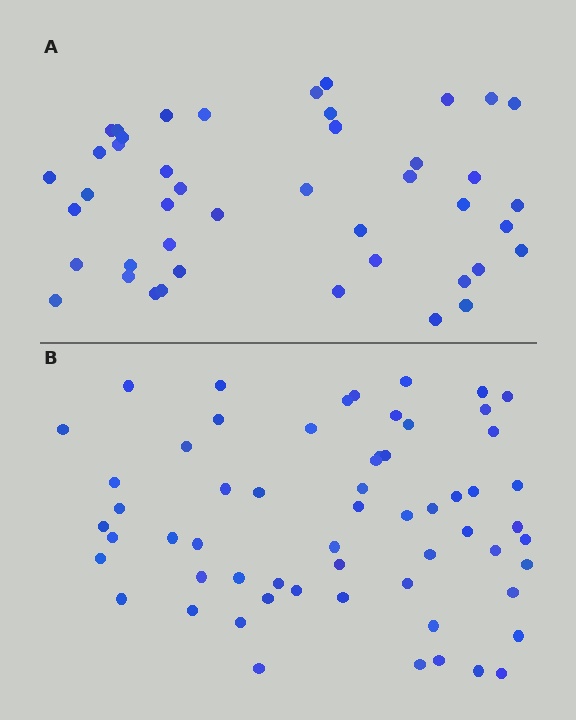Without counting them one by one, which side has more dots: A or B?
Region B (the bottom region) has more dots.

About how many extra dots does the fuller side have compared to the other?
Region B has approximately 15 more dots than region A.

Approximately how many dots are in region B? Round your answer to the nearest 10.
About 60 dots.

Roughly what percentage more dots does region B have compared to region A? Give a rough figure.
About 35% more.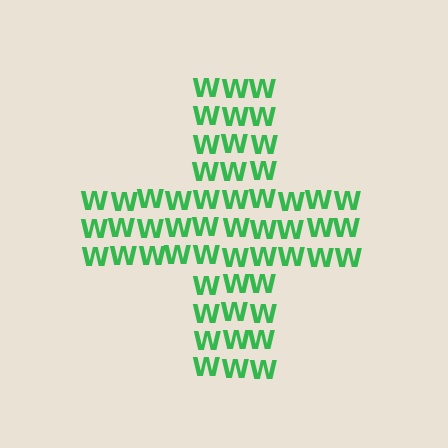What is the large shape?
The large shape is a cross.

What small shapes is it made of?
It is made of small letter W's.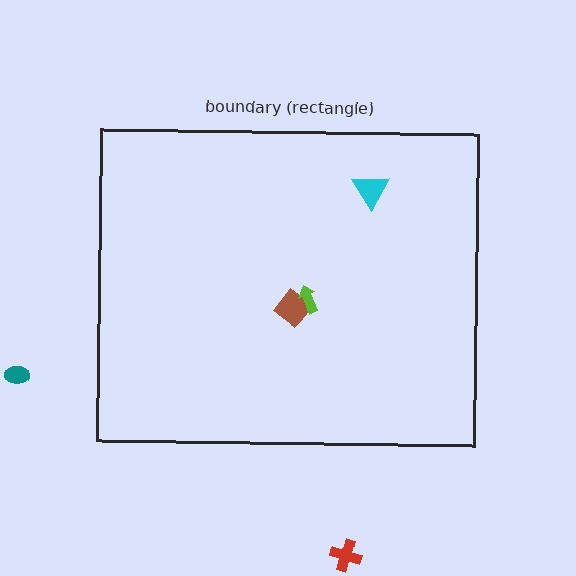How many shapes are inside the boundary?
3 inside, 2 outside.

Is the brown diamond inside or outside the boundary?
Inside.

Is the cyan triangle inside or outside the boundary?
Inside.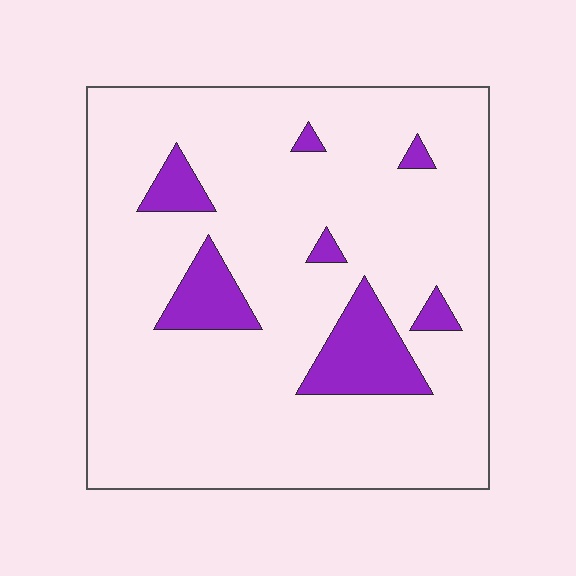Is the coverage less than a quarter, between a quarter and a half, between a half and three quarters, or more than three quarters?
Less than a quarter.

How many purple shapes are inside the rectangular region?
7.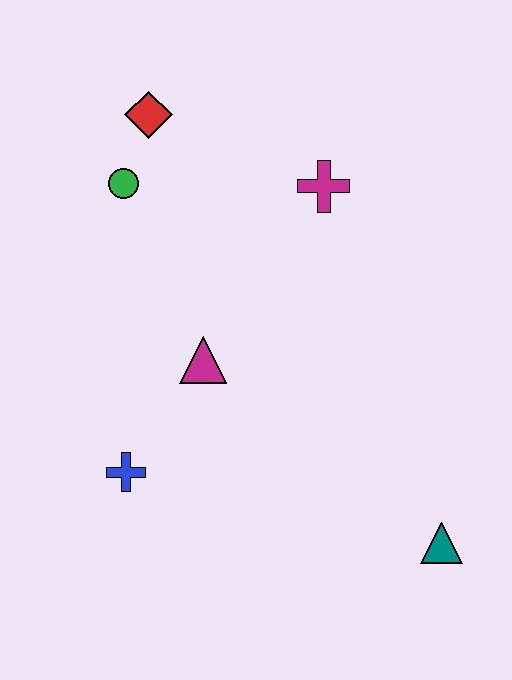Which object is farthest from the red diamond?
The teal triangle is farthest from the red diamond.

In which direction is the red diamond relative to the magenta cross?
The red diamond is to the left of the magenta cross.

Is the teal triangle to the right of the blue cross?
Yes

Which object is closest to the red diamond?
The green circle is closest to the red diamond.